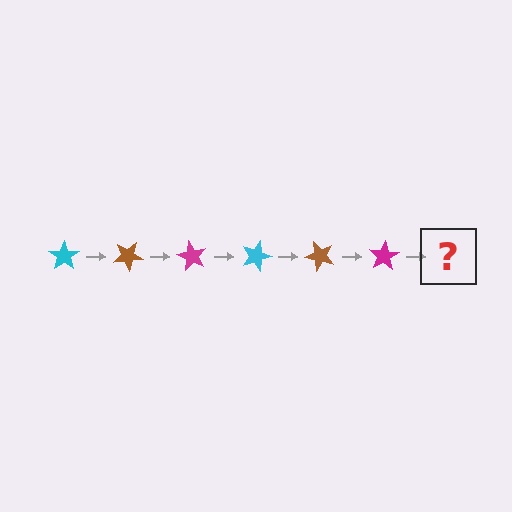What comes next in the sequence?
The next element should be a cyan star, rotated 180 degrees from the start.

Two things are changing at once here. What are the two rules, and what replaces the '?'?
The two rules are that it rotates 30 degrees each step and the color cycles through cyan, brown, and magenta. The '?' should be a cyan star, rotated 180 degrees from the start.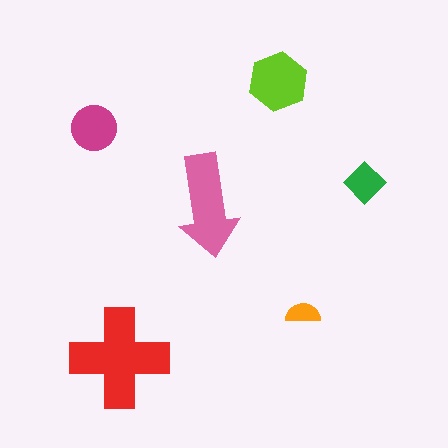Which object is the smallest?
The orange semicircle.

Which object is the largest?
The red cross.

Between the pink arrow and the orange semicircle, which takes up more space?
The pink arrow.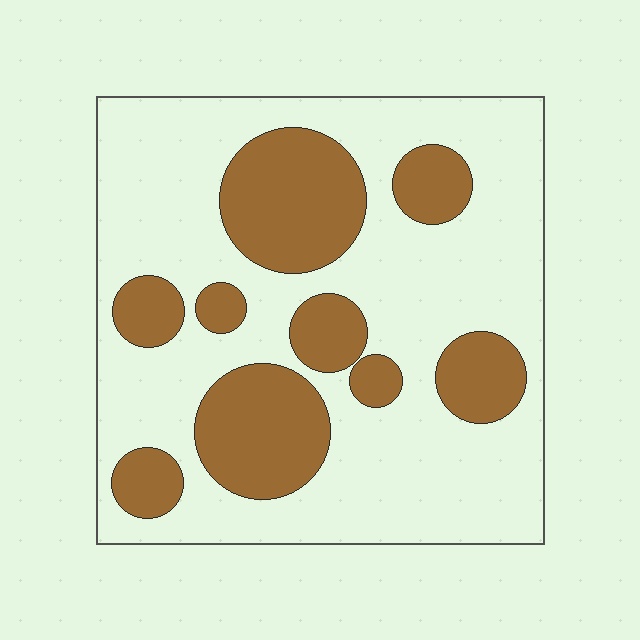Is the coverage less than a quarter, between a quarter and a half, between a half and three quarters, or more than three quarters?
Between a quarter and a half.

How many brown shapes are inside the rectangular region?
9.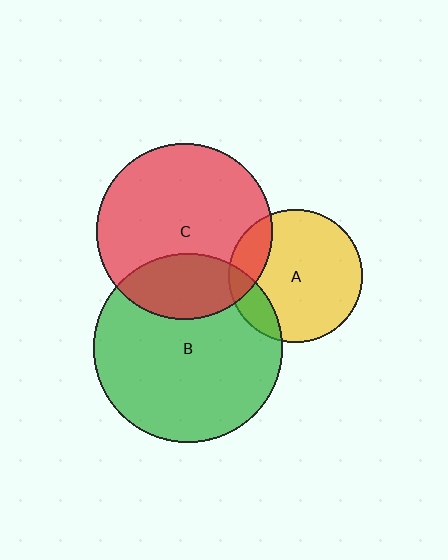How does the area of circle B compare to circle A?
Approximately 2.0 times.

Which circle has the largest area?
Circle B (green).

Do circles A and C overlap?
Yes.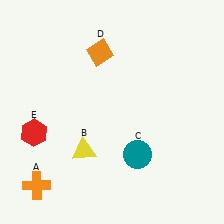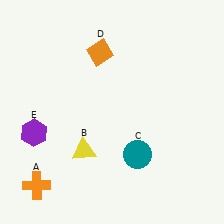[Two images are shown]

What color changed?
The hexagon (E) changed from red in Image 1 to purple in Image 2.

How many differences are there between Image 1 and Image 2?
There is 1 difference between the two images.